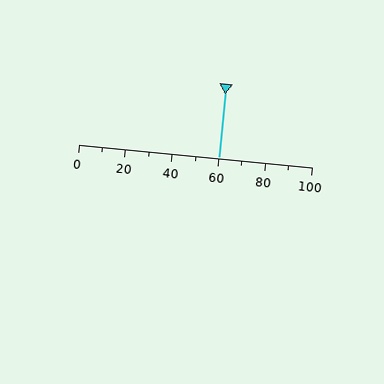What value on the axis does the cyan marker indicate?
The marker indicates approximately 60.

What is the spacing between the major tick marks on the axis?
The major ticks are spaced 20 apart.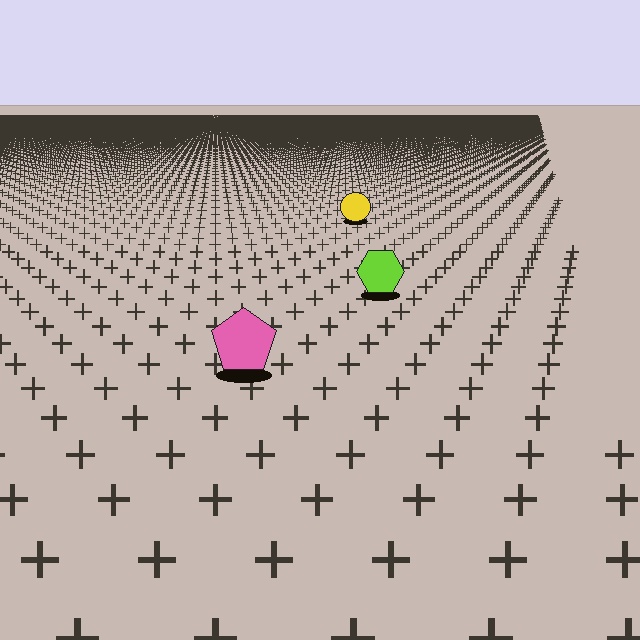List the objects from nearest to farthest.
From nearest to farthest: the pink pentagon, the lime hexagon, the yellow circle.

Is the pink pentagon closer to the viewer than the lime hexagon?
Yes. The pink pentagon is closer — you can tell from the texture gradient: the ground texture is coarser near it.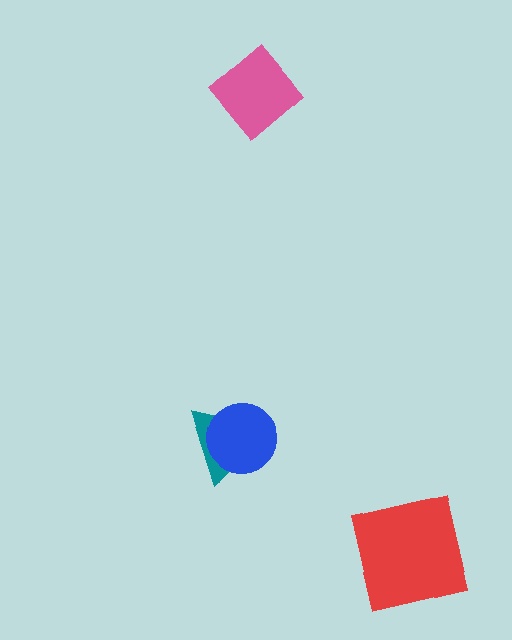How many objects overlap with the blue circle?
1 object overlaps with the blue circle.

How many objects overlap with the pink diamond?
0 objects overlap with the pink diamond.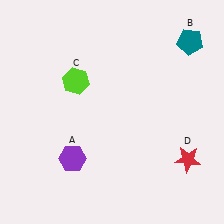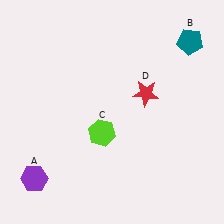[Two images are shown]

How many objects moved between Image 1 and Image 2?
3 objects moved between the two images.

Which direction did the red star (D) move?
The red star (D) moved up.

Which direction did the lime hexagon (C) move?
The lime hexagon (C) moved down.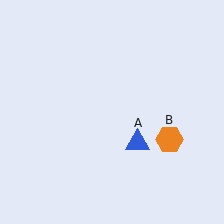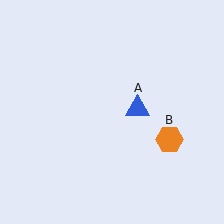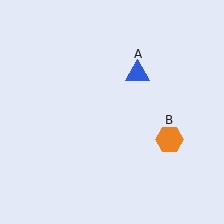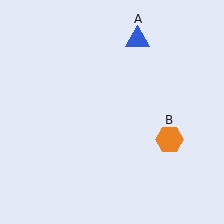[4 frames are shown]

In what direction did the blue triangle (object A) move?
The blue triangle (object A) moved up.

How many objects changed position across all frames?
1 object changed position: blue triangle (object A).